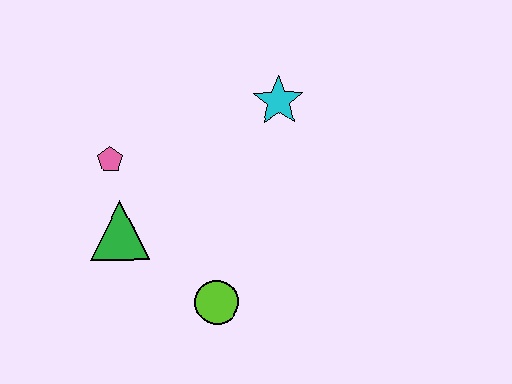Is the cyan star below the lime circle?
No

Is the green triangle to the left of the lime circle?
Yes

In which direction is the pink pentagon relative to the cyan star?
The pink pentagon is to the left of the cyan star.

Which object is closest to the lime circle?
The green triangle is closest to the lime circle.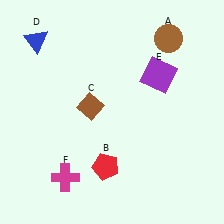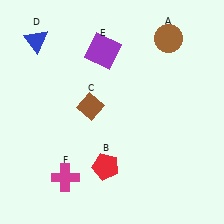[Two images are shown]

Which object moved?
The purple square (E) moved left.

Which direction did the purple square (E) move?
The purple square (E) moved left.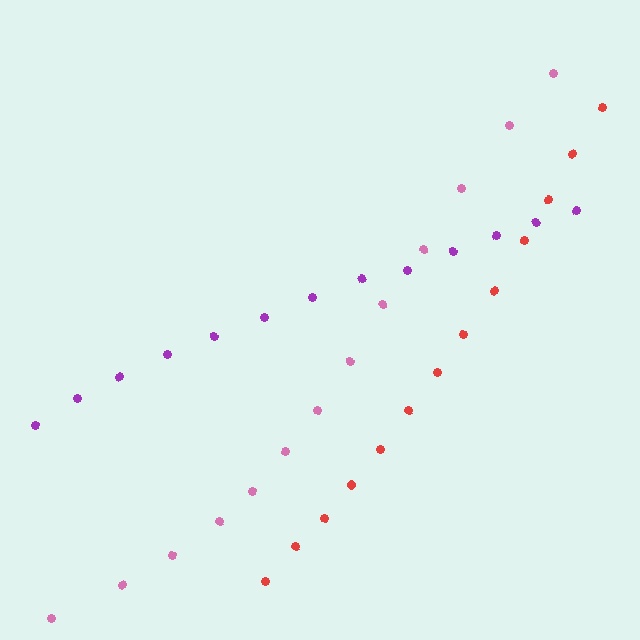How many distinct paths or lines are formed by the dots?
There are 3 distinct paths.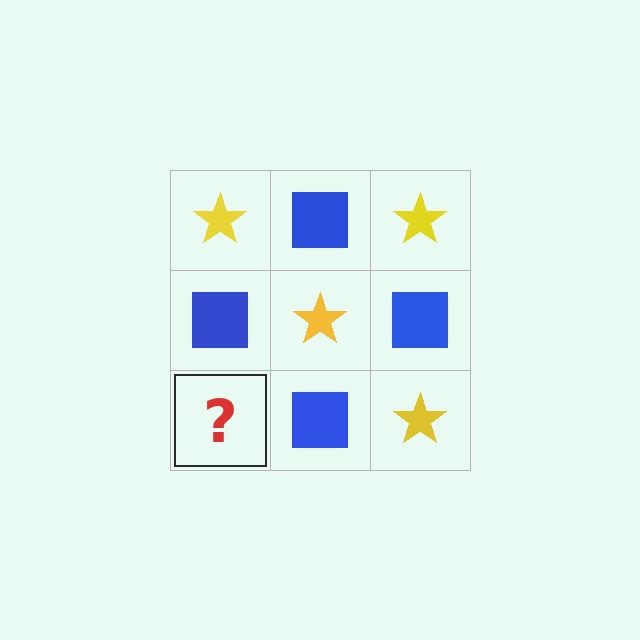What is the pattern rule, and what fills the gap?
The rule is that it alternates yellow star and blue square in a checkerboard pattern. The gap should be filled with a yellow star.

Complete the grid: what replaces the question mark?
The question mark should be replaced with a yellow star.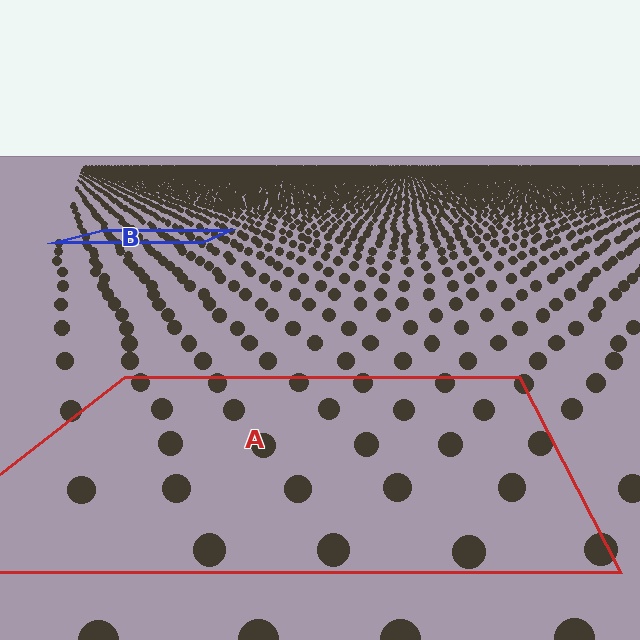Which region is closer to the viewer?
Region A is closer. The texture elements there are larger and more spread out.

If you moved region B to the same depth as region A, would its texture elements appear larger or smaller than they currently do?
They would appear larger. At a closer depth, the same texture elements are projected at a bigger on-screen size.